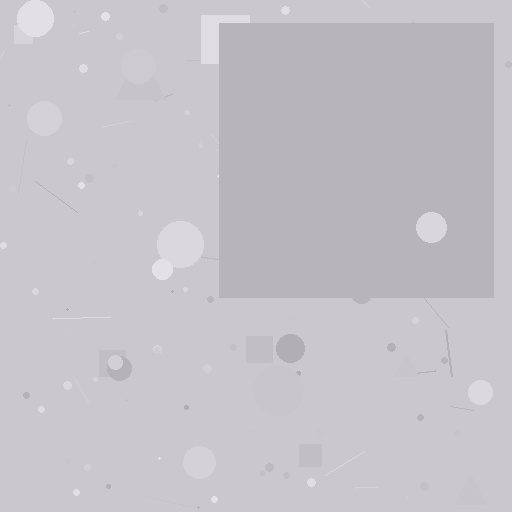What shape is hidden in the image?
A square is hidden in the image.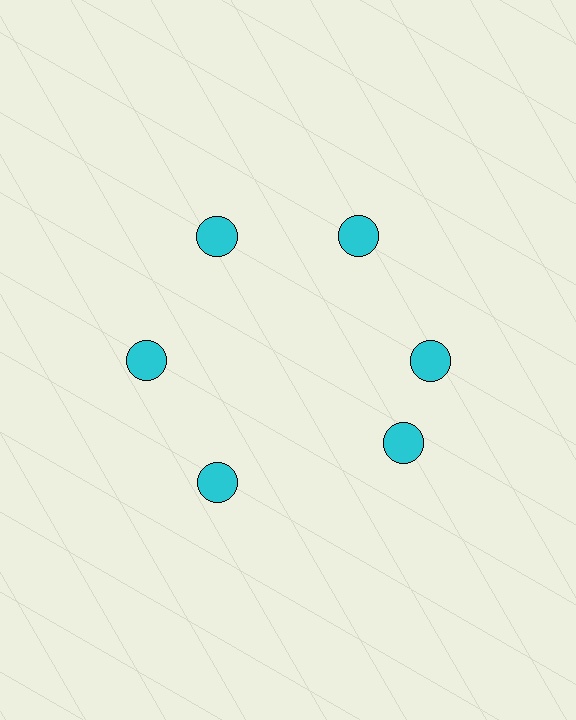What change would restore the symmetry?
The symmetry would be restored by rotating it back into even spacing with its neighbors so that all 6 circles sit at equal angles and equal distance from the center.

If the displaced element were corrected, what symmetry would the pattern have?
It would have 6-fold rotational symmetry — the pattern would map onto itself every 60 degrees.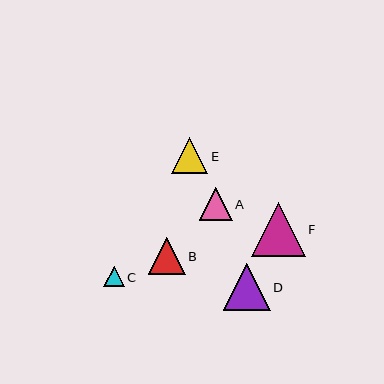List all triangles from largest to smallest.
From largest to smallest: F, D, B, E, A, C.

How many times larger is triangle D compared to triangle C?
Triangle D is approximately 2.3 times the size of triangle C.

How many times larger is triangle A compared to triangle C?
Triangle A is approximately 1.6 times the size of triangle C.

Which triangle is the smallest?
Triangle C is the smallest with a size of approximately 20 pixels.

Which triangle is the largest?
Triangle F is the largest with a size of approximately 54 pixels.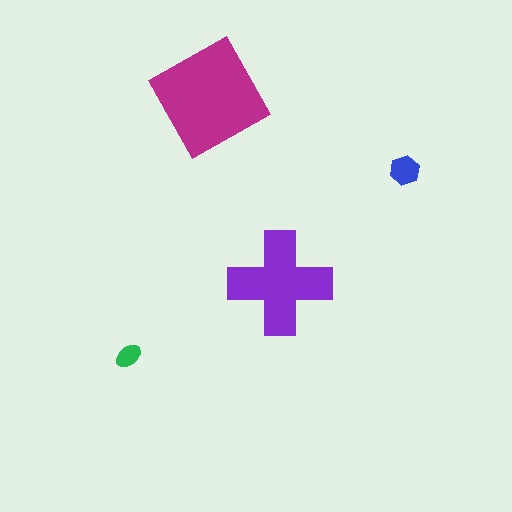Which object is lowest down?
The green ellipse is bottommost.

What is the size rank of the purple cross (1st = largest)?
2nd.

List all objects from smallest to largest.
The green ellipse, the blue hexagon, the purple cross, the magenta diamond.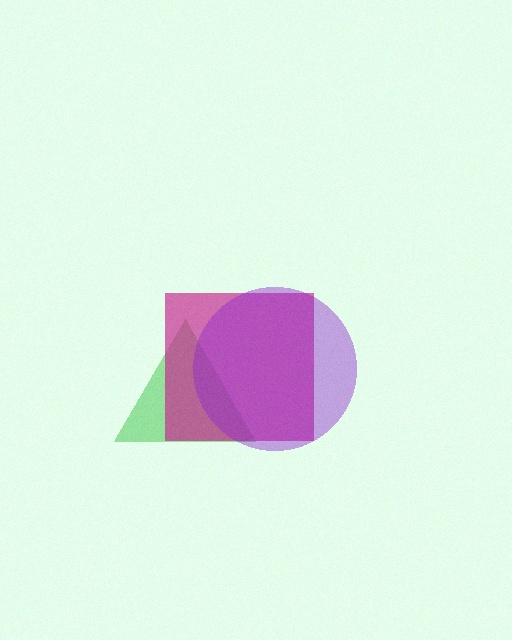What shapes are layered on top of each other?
The layered shapes are: a green triangle, a magenta square, a purple circle.